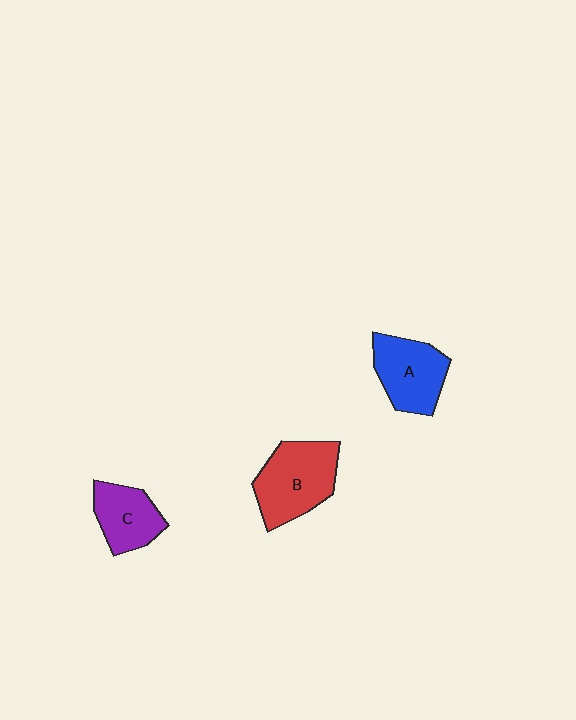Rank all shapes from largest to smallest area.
From largest to smallest: B (red), A (blue), C (purple).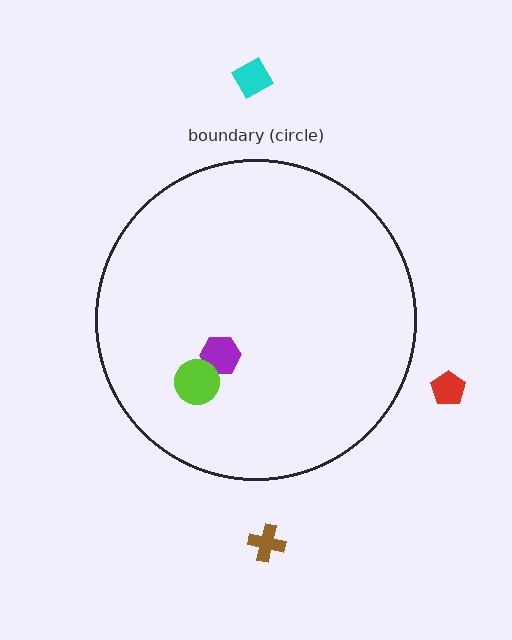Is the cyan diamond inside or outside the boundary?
Outside.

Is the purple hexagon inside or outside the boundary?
Inside.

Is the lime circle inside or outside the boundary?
Inside.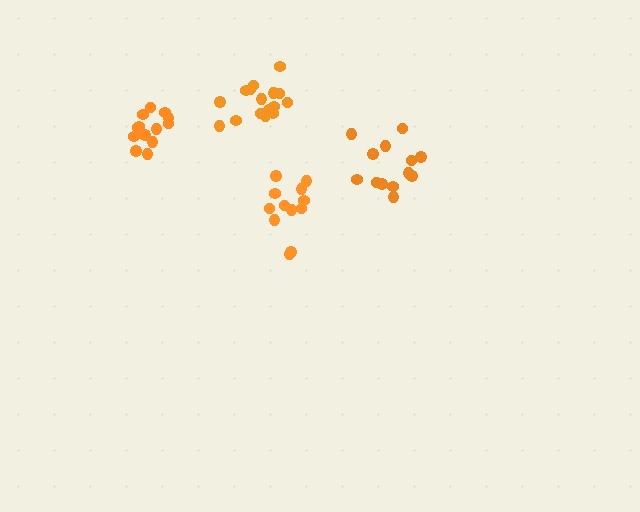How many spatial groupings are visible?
There are 4 spatial groupings.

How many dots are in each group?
Group 1: 13 dots, Group 2: 12 dots, Group 3: 13 dots, Group 4: 16 dots (54 total).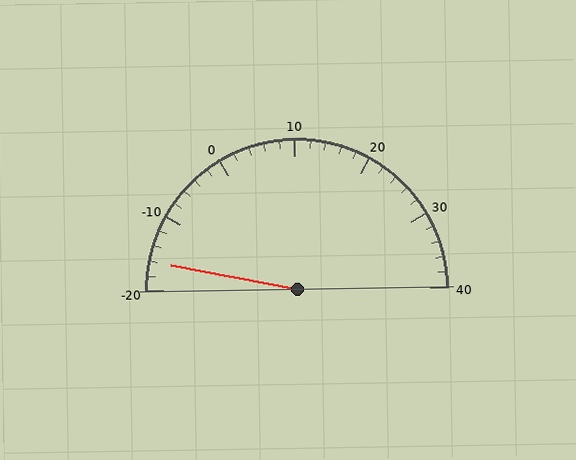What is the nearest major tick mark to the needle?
The nearest major tick mark is -20.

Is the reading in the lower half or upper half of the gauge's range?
The reading is in the lower half of the range (-20 to 40).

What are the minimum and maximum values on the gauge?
The gauge ranges from -20 to 40.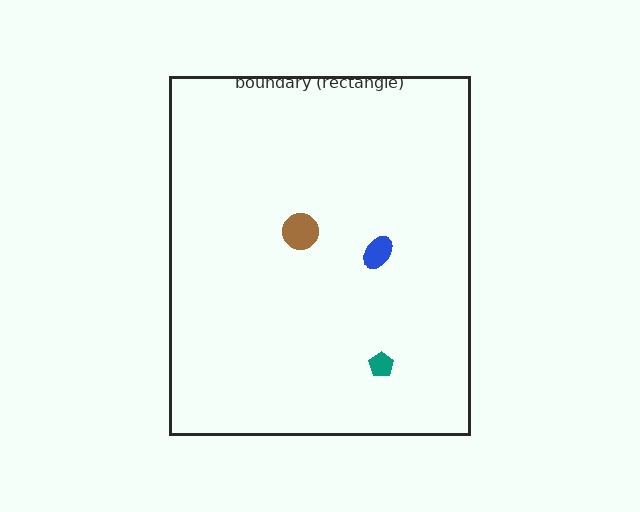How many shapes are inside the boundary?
4 inside, 0 outside.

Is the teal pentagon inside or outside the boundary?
Inside.